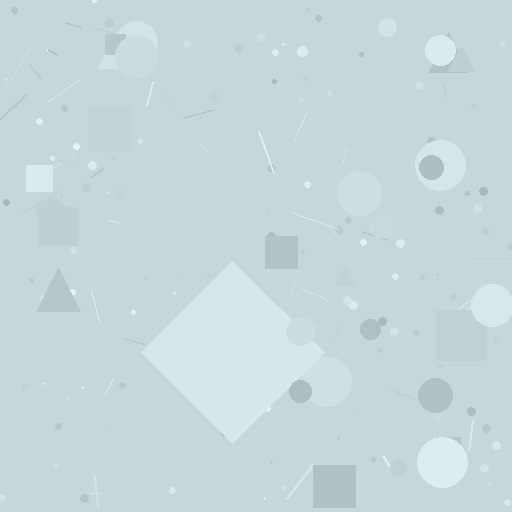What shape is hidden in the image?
A diamond is hidden in the image.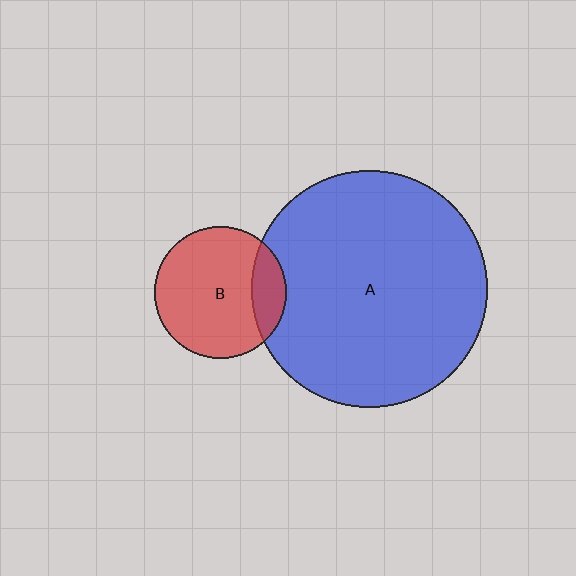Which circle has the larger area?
Circle A (blue).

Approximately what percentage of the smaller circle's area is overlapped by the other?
Approximately 20%.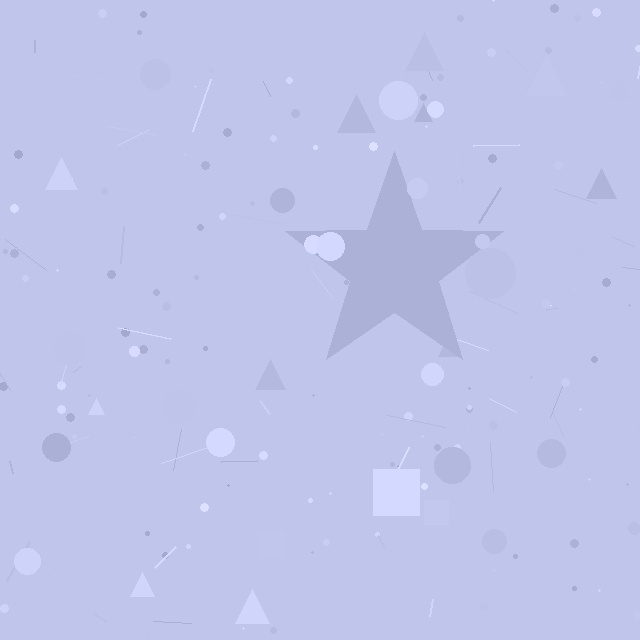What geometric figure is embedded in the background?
A star is embedded in the background.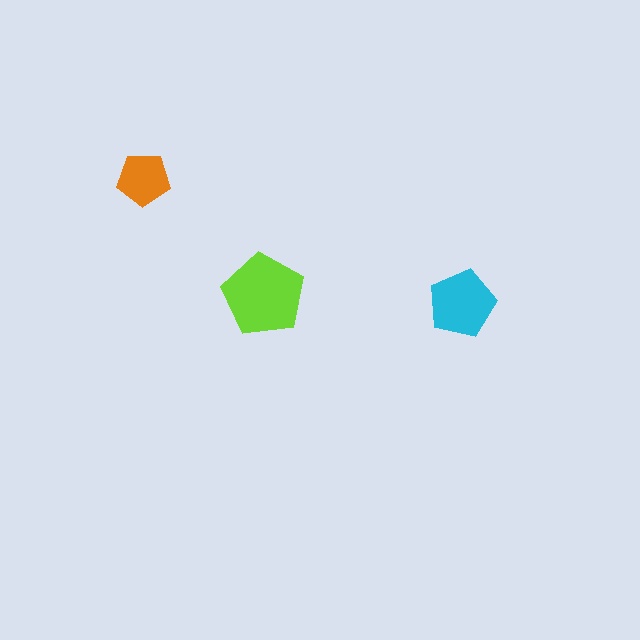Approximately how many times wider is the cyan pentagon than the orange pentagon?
About 1.5 times wider.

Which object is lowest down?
The cyan pentagon is bottommost.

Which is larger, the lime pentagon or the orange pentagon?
The lime one.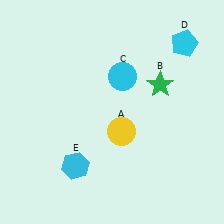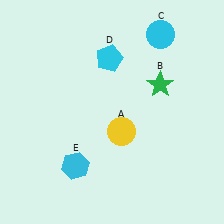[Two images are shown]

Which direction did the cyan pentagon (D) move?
The cyan pentagon (D) moved left.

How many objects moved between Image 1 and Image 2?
2 objects moved between the two images.